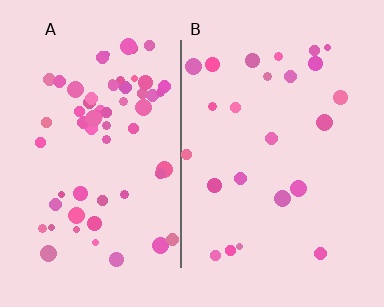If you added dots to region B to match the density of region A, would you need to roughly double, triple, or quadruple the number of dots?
Approximately triple.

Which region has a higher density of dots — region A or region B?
A (the left).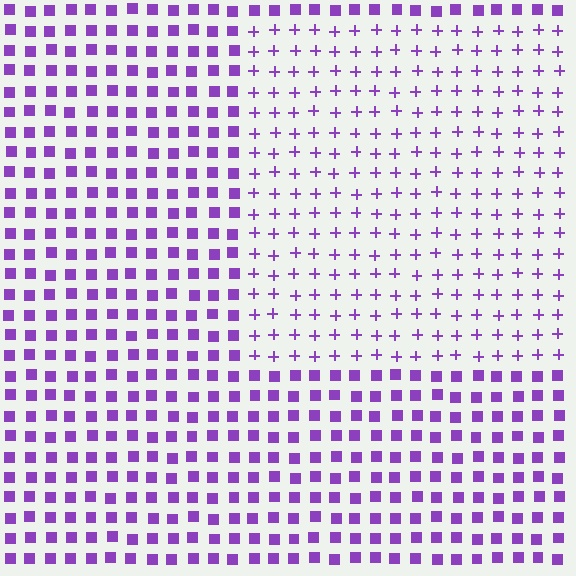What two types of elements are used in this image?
The image uses plus signs inside the rectangle region and squares outside it.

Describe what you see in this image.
The image is filled with small purple elements arranged in a uniform grid. A rectangle-shaped region contains plus signs, while the surrounding area contains squares. The boundary is defined purely by the change in element shape.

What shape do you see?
I see a rectangle.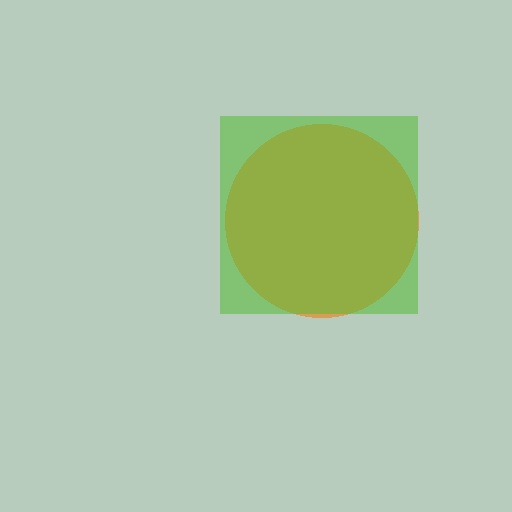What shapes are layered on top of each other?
The layered shapes are: an orange circle, a lime square.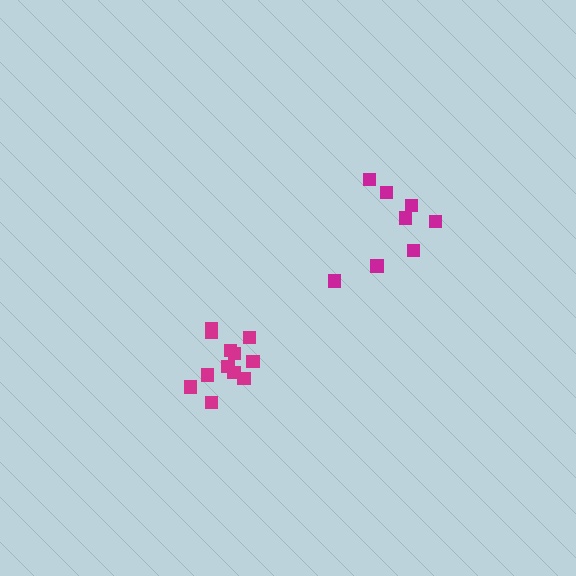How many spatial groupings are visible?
There are 2 spatial groupings.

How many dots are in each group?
Group 1: 8 dots, Group 2: 12 dots (20 total).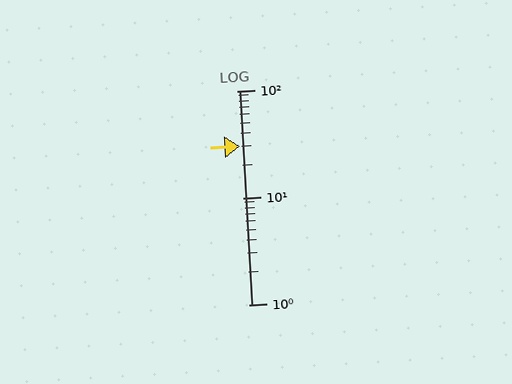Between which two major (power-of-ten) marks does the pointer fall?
The pointer is between 10 and 100.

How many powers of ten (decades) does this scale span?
The scale spans 2 decades, from 1 to 100.